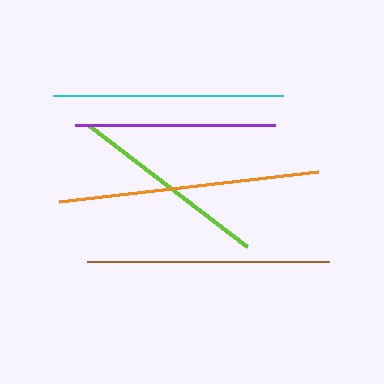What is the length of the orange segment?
The orange segment is approximately 261 pixels long.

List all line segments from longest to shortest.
From longest to shortest: orange, brown, cyan, purple, lime.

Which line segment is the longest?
The orange line is the longest at approximately 261 pixels.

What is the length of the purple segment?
The purple segment is approximately 200 pixels long.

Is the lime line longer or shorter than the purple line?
The purple line is longer than the lime line.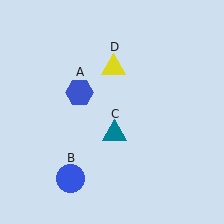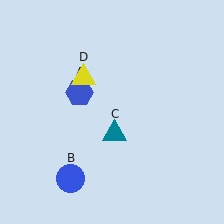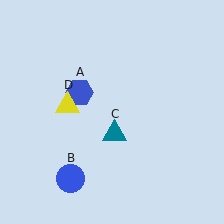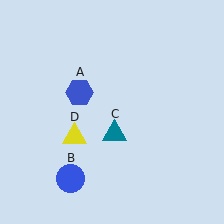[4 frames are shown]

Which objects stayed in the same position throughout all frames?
Blue hexagon (object A) and blue circle (object B) and teal triangle (object C) remained stationary.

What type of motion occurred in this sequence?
The yellow triangle (object D) rotated counterclockwise around the center of the scene.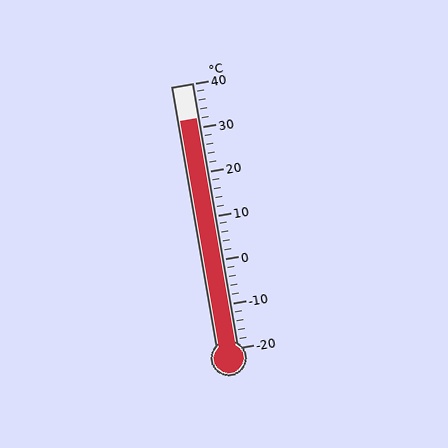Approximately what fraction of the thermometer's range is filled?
The thermometer is filled to approximately 85% of its range.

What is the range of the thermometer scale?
The thermometer scale ranges from -20°C to 40°C.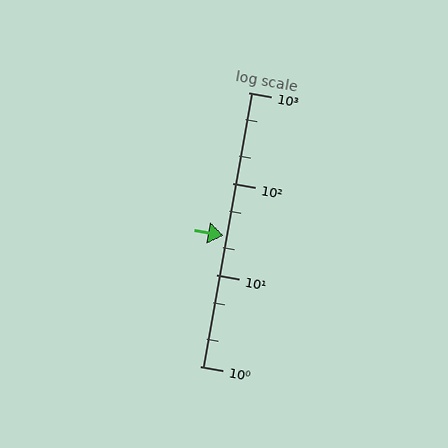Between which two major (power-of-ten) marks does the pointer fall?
The pointer is between 10 and 100.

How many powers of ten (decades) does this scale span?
The scale spans 3 decades, from 1 to 1000.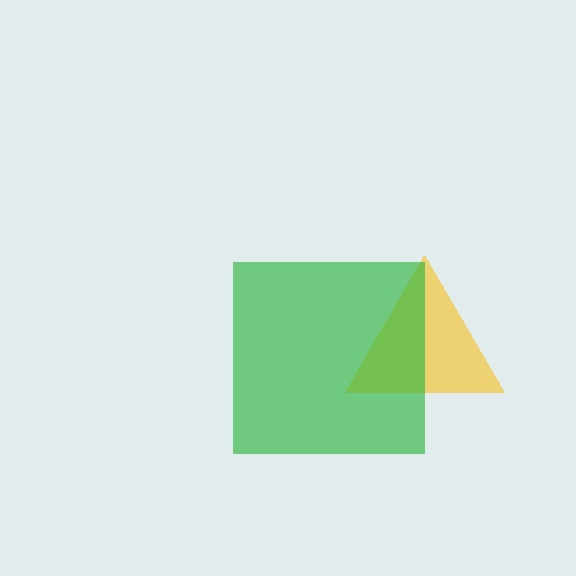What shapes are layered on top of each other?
The layered shapes are: a yellow triangle, a green square.